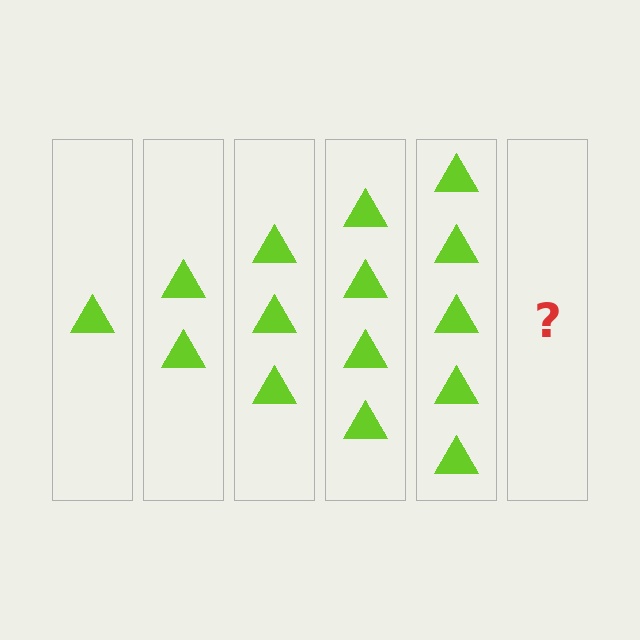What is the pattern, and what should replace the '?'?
The pattern is that each step adds one more triangle. The '?' should be 6 triangles.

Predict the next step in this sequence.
The next step is 6 triangles.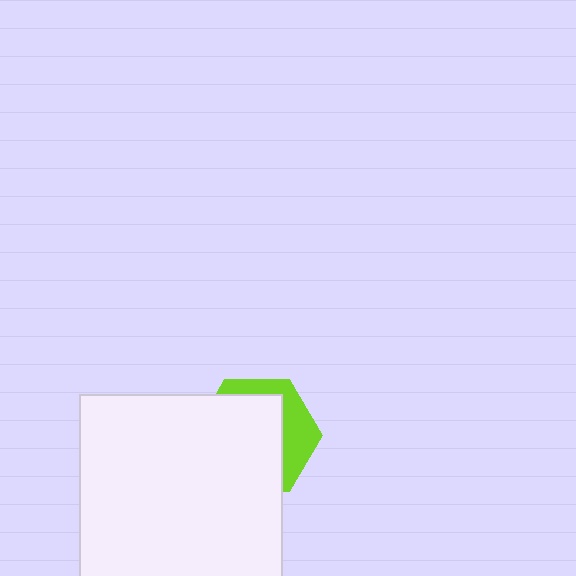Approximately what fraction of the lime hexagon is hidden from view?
Roughly 69% of the lime hexagon is hidden behind the white rectangle.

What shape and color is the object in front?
The object in front is a white rectangle.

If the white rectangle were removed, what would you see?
You would see the complete lime hexagon.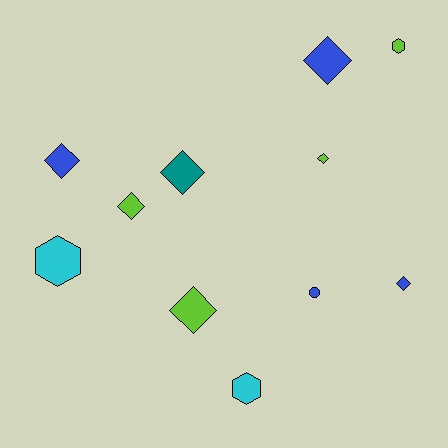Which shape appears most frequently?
Diamond, with 7 objects.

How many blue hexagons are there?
There are no blue hexagons.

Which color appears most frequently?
Lime, with 4 objects.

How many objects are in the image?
There are 11 objects.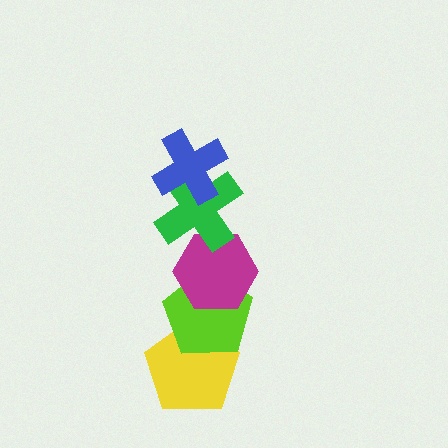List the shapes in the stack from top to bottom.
From top to bottom: the blue cross, the green cross, the magenta hexagon, the lime pentagon, the yellow pentagon.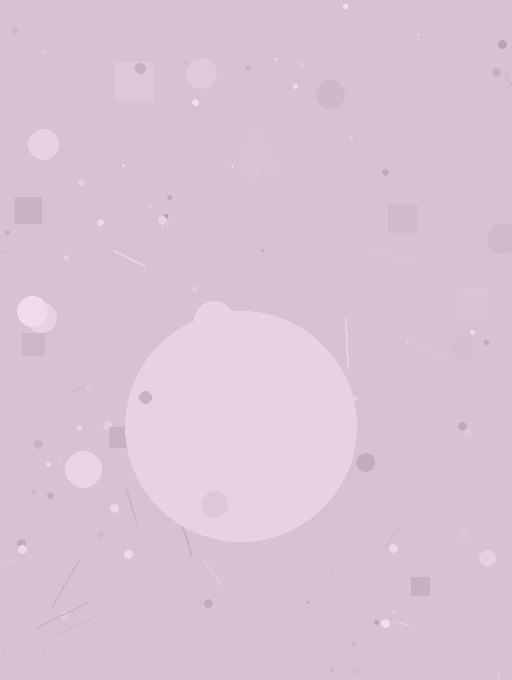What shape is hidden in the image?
A circle is hidden in the image.